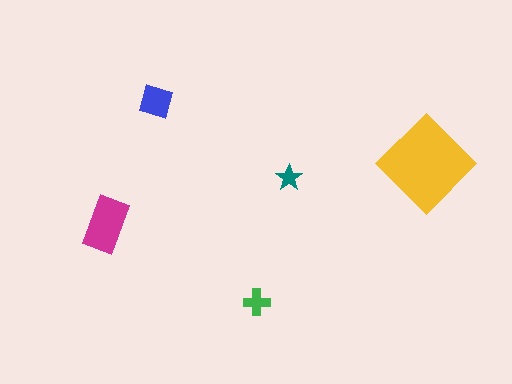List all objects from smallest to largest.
The teal star, the green cross, the blue square, the magenta rectangle, the yellow diamond.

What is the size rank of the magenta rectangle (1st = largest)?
2nd.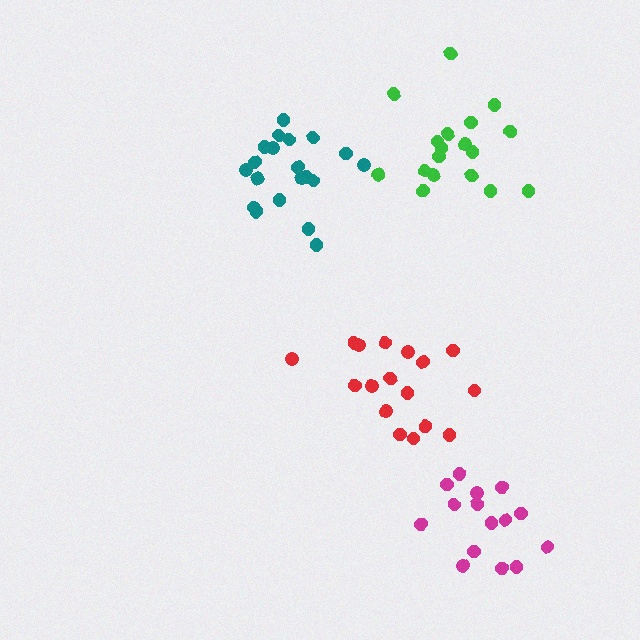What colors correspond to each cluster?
The clusters are colored: magenta, red, teal, green.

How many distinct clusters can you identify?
There are 4 distinct clusters.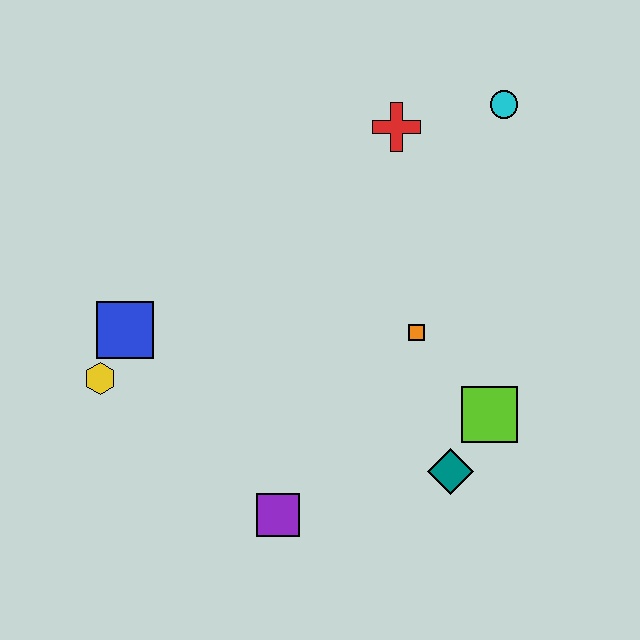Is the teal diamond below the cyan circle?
Yes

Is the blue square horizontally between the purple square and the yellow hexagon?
Yes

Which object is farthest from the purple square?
The cyan circle is farthest from the purple square.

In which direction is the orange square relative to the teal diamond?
The orange square is above the teal diamond.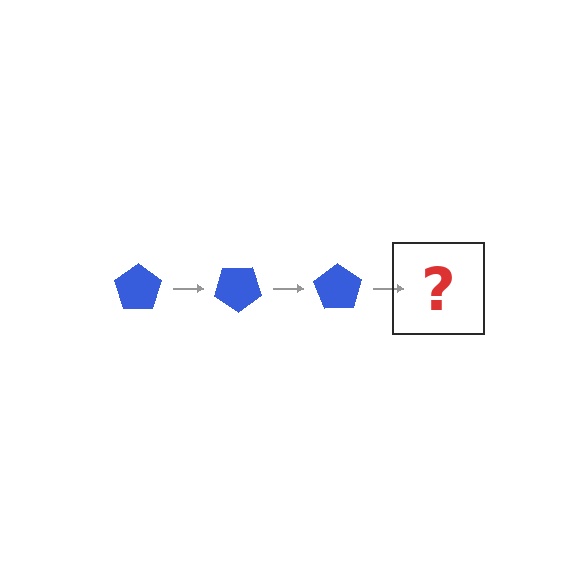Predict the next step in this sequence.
The next step is a blue pentagon rotated 105 degrees.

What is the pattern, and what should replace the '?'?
The pattern is that the pentagon rotates 35 degrees each step. The '?' should be a blue pentagon rotated 105 degrees.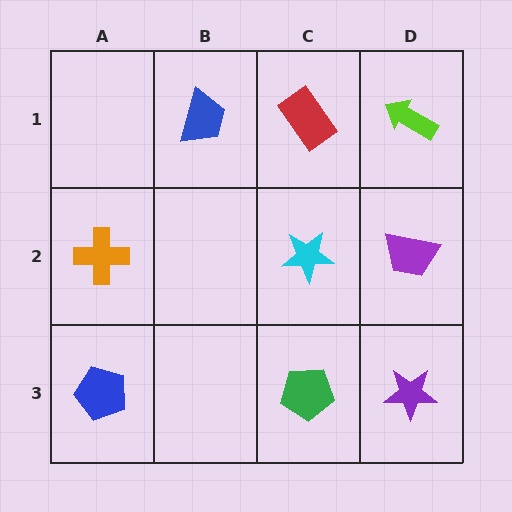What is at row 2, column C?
A cyan star.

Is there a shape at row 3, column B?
No, that cell is empty.